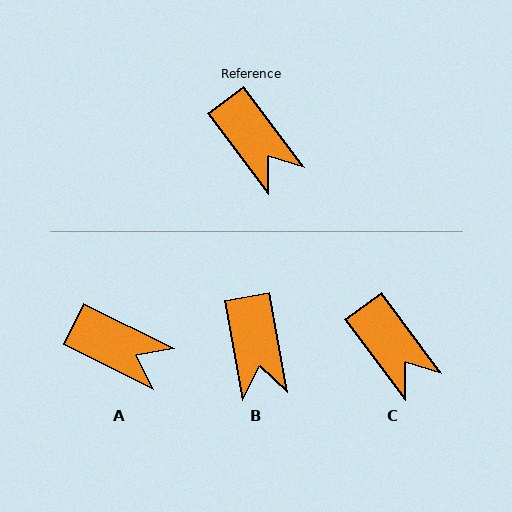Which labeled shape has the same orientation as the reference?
C.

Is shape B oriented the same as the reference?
No, it is off by about 27 degrees.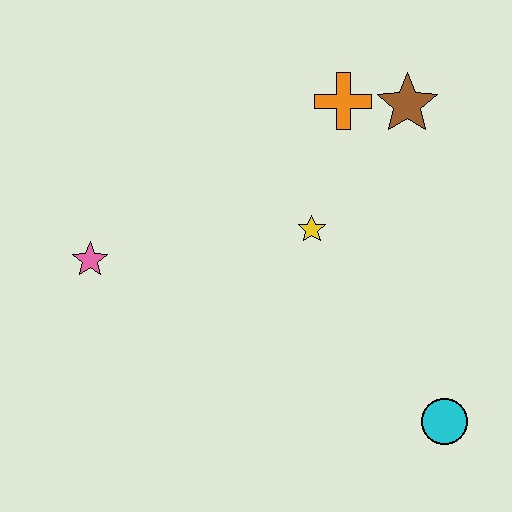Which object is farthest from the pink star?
The cyan circle is farthest from the pink star.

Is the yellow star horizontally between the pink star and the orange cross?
Yes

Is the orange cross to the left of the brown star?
Yes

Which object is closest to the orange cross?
The brown star is closest to the orange cross.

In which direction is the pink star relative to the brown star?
The pink star is to the left of the brown star.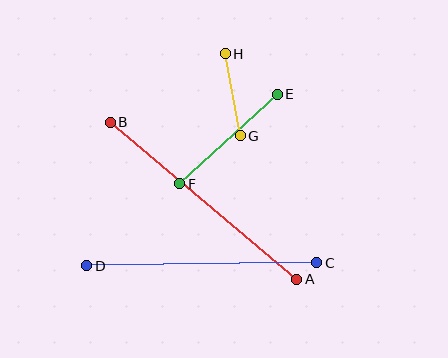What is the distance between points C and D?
The distance is approximately 230 pixels.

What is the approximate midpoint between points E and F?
The midpoint is at approximately (228, 139) pixels.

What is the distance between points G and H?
The distance is approximately 84 pixels.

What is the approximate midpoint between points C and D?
The midpoint is at approximately (202, 264) pixels.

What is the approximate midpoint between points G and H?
The midpoint is at approximately (233, 95) pixels.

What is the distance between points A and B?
The distance is approximately 244 pixels.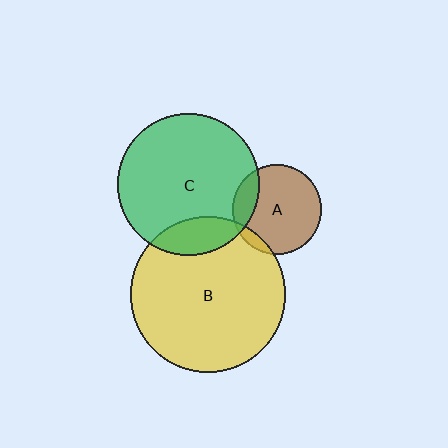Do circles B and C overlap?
Yes.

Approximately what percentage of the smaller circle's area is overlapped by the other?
Approximately 15%.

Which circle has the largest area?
Circle B (yellow).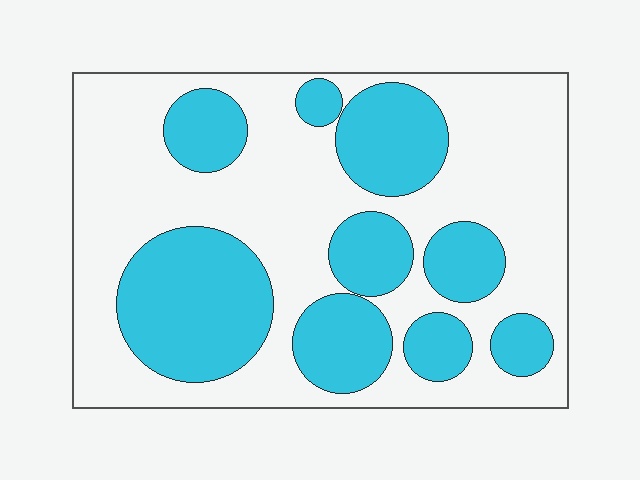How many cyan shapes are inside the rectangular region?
9.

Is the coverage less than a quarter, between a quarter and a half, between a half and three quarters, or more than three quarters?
Between a quarter and a half.